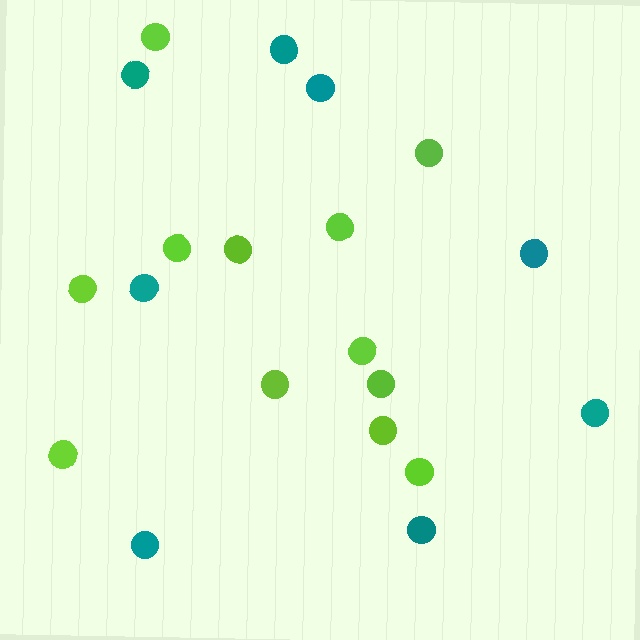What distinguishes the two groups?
There are 2 groups: one group of teal circles (8) and one group of lime circles (12).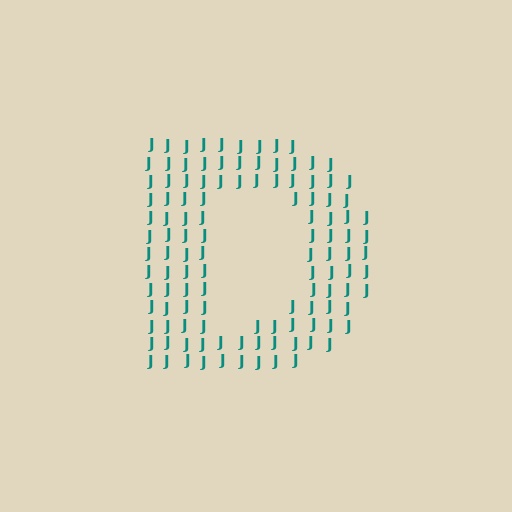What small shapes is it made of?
It is made of small letter J's.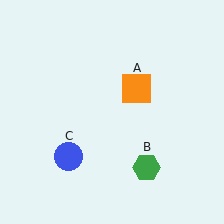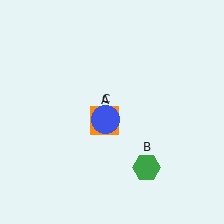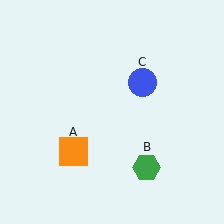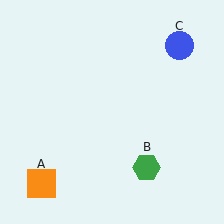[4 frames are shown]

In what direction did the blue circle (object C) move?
The blue circle (object C) moved up and to the right.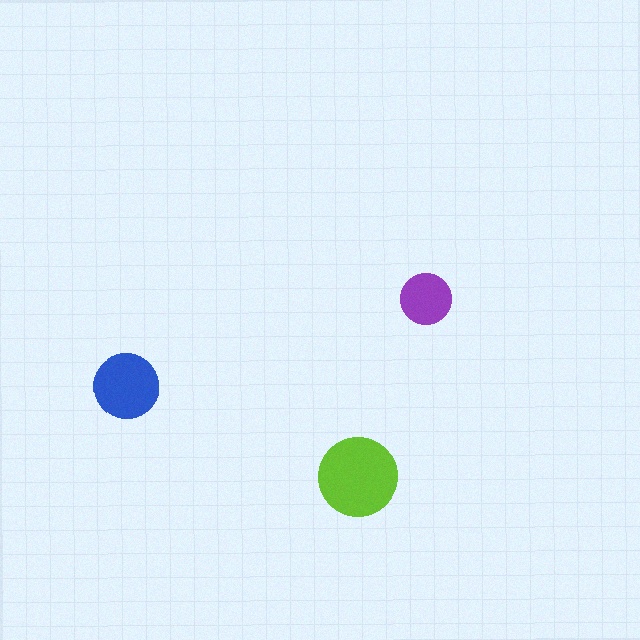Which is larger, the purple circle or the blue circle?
The blue one.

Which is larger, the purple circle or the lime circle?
The lime one.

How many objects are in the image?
There are 3 objects in the image.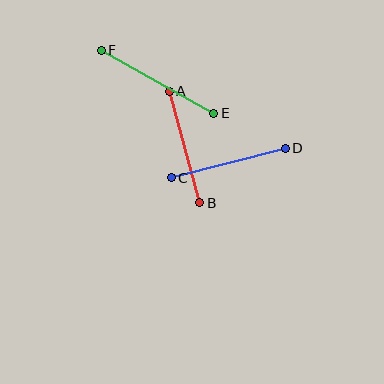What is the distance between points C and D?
The distance is approximately 118 pixels.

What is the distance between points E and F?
The distance is approximately 129 pixels.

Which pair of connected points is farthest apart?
Points E and F are farthest apart.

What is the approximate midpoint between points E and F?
The midpoint is at approximately (157, 82) pixels.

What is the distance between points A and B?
The distance is approximately 116 pixels.